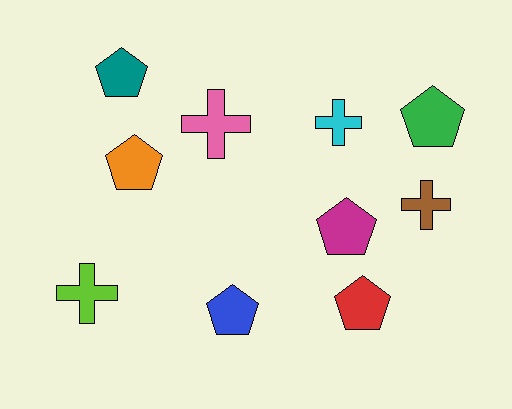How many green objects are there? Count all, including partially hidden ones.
There is 1 green object.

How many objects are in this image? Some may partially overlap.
There are 10 objects.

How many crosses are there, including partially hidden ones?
There are 4 crosses.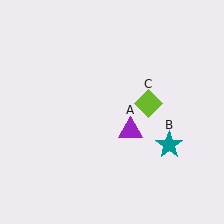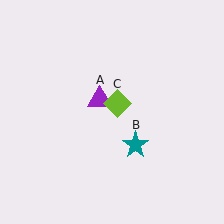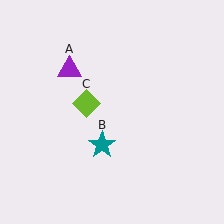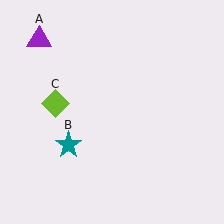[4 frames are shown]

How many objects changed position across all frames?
3 objects changed position: purple triangle (object A), teal star (object B), lime diamond (object C).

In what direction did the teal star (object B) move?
The teal star (object B) moved left.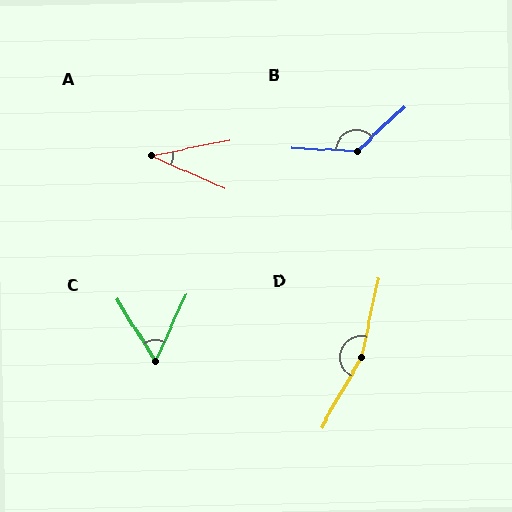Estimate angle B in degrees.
Approximately 135 degrees.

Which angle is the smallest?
A, at approximately 35 degrees.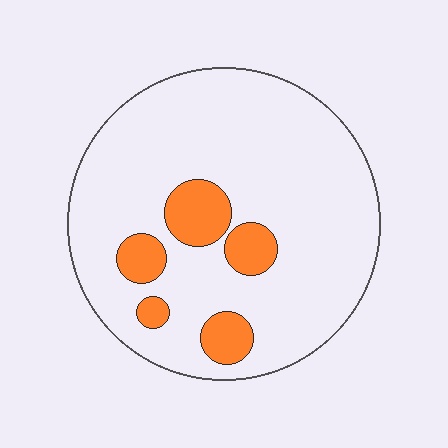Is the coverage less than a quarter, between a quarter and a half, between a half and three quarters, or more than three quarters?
Less than a quarter.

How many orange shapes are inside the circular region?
5.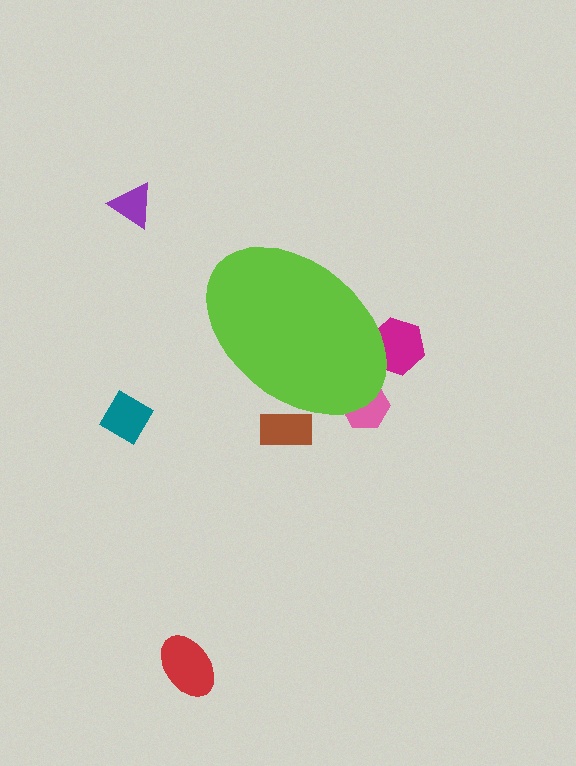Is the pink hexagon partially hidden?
Yes, the pink hexagon is partially hidden behind the lime ellipse.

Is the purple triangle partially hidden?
No, the purple triangle is fully visible.